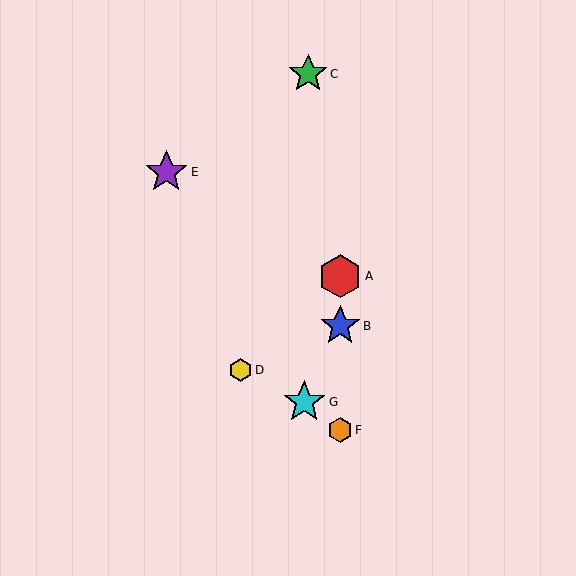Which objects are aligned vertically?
Objects A, B, F are aligned vertically.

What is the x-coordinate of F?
Object F is at x≈340.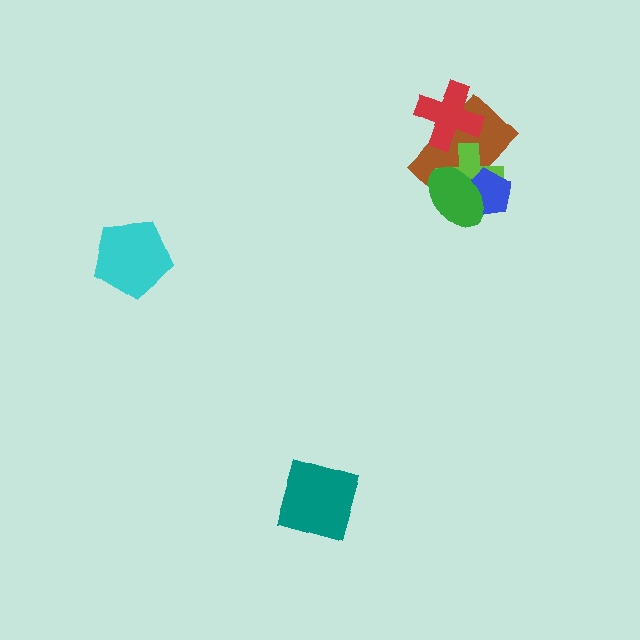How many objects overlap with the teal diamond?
0 objects overlap with the teal diamond.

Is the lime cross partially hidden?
Yes, it is partially covered by another shape.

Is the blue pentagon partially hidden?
Yes, it is partially covered by another shape.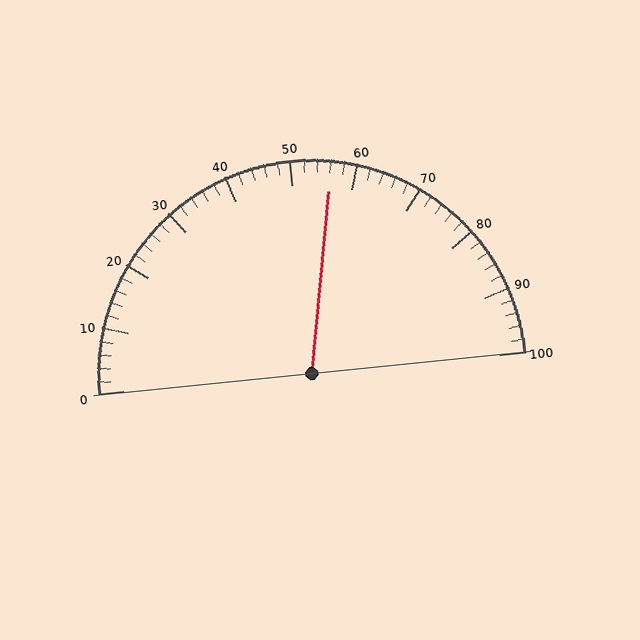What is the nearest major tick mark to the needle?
The nearest major tick mark is 60.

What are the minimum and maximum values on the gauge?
The gauge ranges from 0 to 100.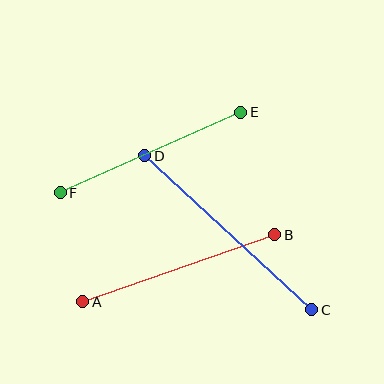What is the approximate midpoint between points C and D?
The midpoint is at approximately (228, 233) pixels.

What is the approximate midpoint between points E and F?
The midpoint is at approximately (151, 152) pixels.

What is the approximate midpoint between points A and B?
The midpoint is at approximately (179, 268) pixels.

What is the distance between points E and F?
The distance is approximately 198 pixels.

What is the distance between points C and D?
The distance is approximately 228 pixels.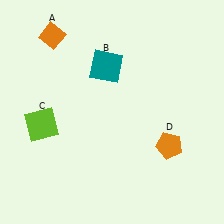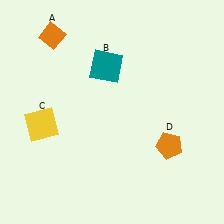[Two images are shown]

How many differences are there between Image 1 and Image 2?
There is 1 difference between the two images.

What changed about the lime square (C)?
In Image 1, C is lime. In Image 2, it changed to yellow.